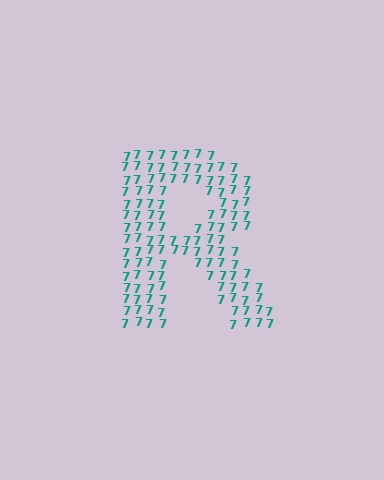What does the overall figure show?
The overall figure shows the letter R.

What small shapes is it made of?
It is made of small digit 7's.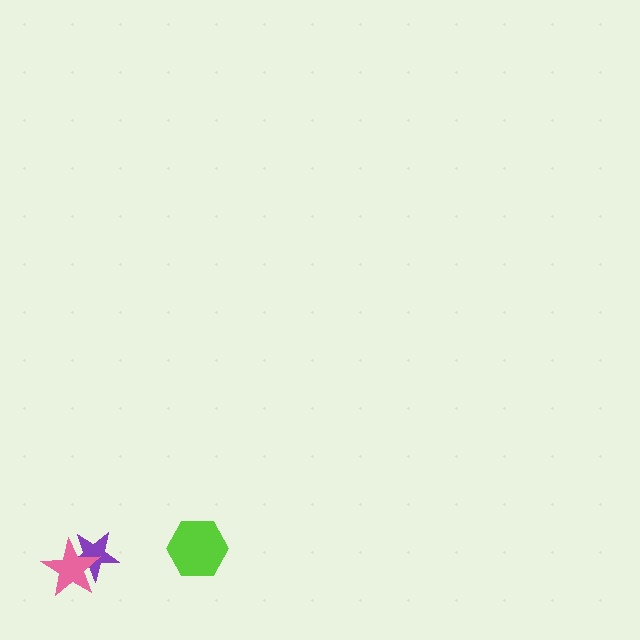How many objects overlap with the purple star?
1 object overlaps with the purple star.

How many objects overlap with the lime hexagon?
0 objects overlap with the lime hexagon.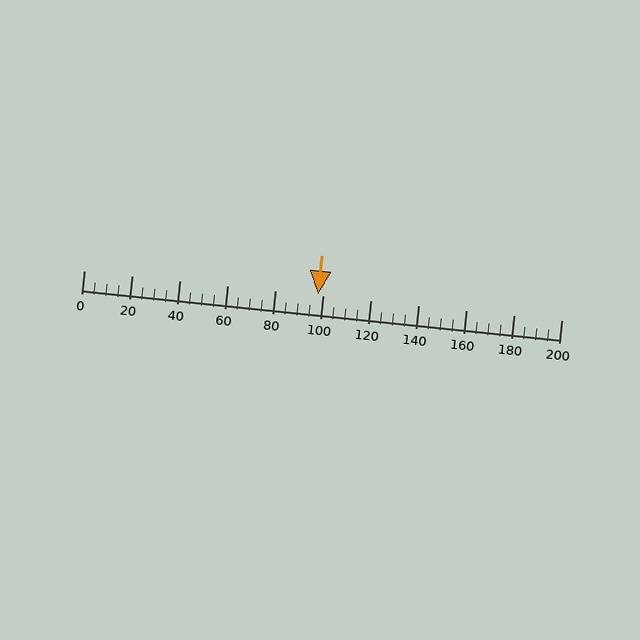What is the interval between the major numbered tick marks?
The major tick marks are spaced 20 units apart.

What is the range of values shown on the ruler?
The ruler shows values from 0 to 200.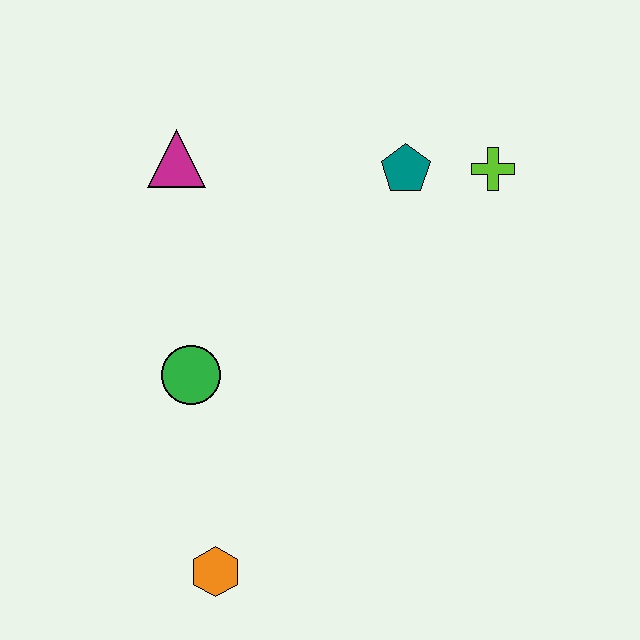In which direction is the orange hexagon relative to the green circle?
The orange hexagon is below the green circle.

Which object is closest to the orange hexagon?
The green circle is closest to the orange hexagon.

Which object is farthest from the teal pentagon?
The orange hexagon is farthest from the teal pentagon.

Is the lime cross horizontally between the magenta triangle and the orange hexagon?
No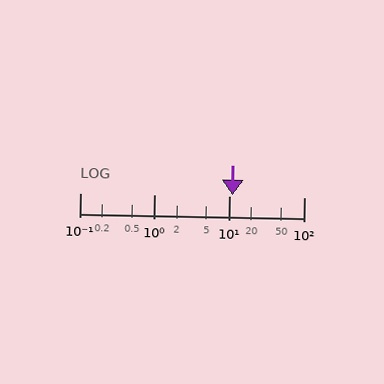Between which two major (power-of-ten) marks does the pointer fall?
The pointer is between 10 and 100.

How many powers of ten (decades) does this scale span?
The scale spans 3 decades, from 0.1 to 100.